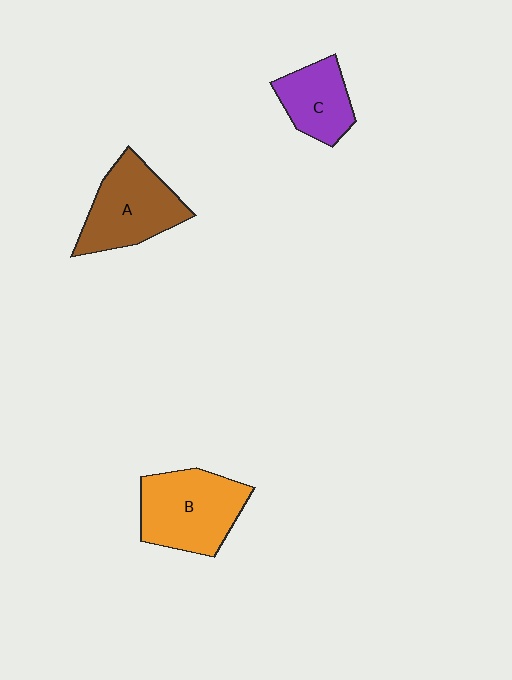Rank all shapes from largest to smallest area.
From largest to smallest: B (orange), A (brown), C (purple).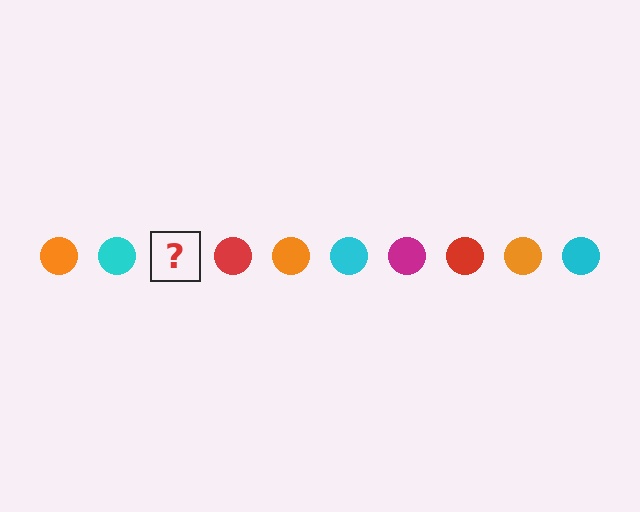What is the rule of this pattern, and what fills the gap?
The rule is that the pattern cycles through orange, cyan, magenta, red circles. The gap should be filled with a magenta circle.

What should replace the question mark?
The question mark should be replaced with a magenta circle.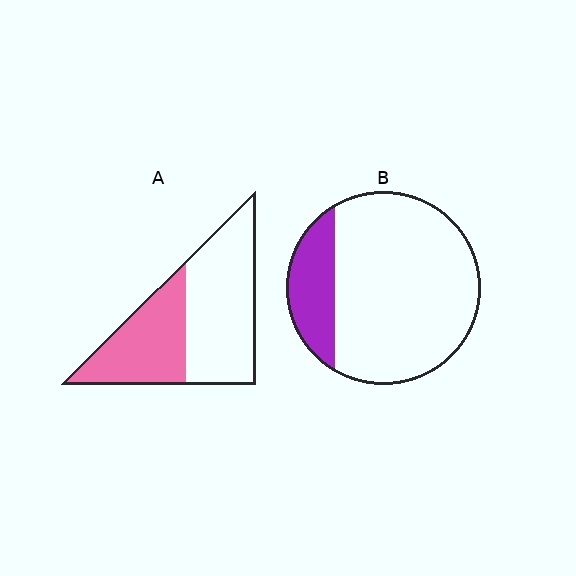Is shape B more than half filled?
No.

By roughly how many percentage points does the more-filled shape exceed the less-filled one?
By roughly 20 percentage points (A over B).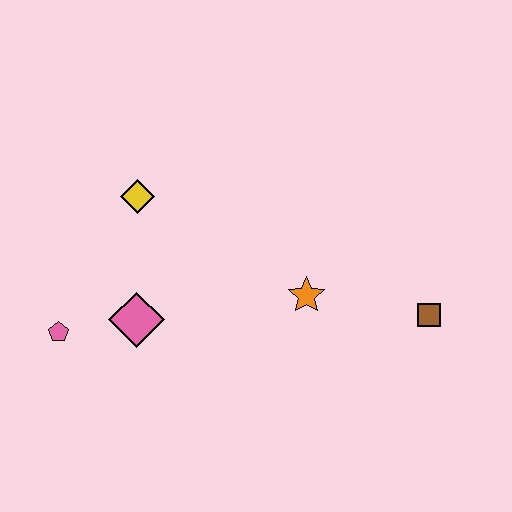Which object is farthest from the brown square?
The pink pentagon is farthest from the brown square.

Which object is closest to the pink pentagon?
The pink diamond is closest to the pink pentagon.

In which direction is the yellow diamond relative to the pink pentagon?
The yellow diamond is above the pink pentagon.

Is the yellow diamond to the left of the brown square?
Yes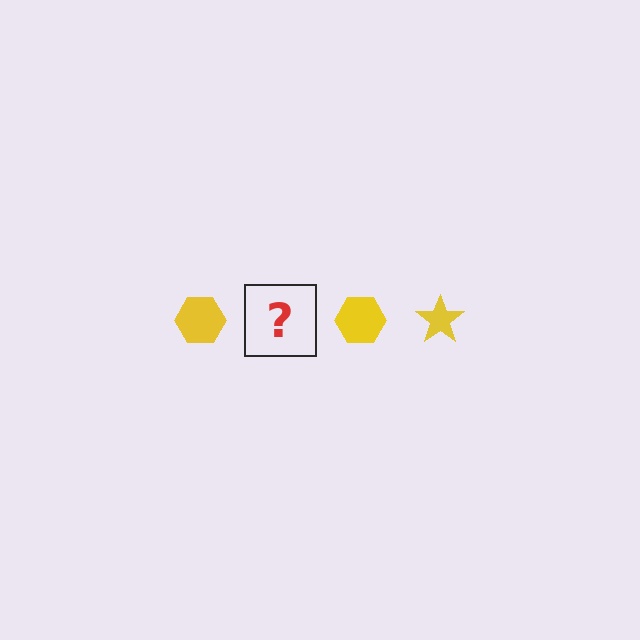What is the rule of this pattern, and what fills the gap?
The rule is that the pattern cycles through hexagon, star shapes in yellow. The gap should be filled with a yellow star.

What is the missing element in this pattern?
The missing element is a yellow star.